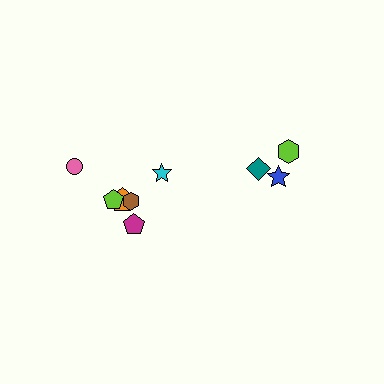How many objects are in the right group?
There are 3 objects.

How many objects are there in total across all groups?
There are 9 objects.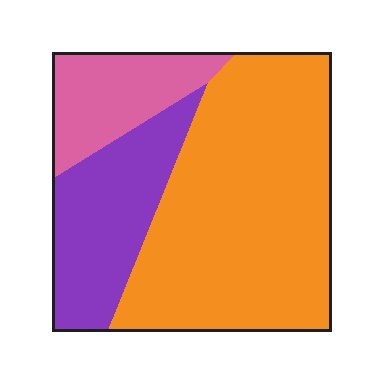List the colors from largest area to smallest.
From largest to smallest: orange, purple, pink.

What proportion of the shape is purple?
Purple covers 24% of the shape.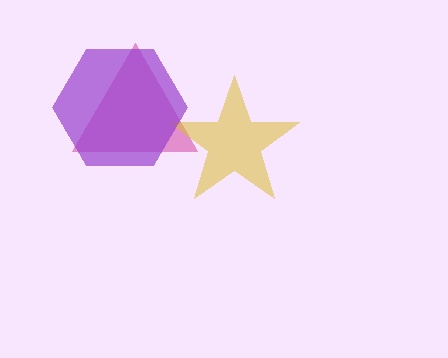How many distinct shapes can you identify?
There are 3 distinct shapes: a magenta triangle, a yellow star, a purple hexagon.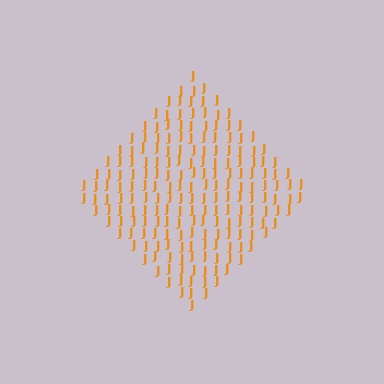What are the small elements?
The small elements are letter J's.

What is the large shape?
The large shape is a diamond.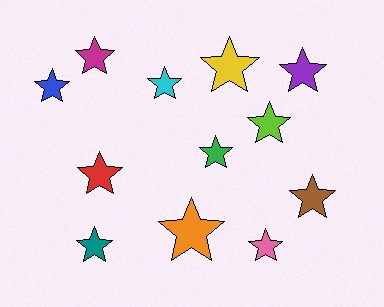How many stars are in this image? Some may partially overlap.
There are 12 stars.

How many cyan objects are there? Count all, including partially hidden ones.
There is 1 cyan object.